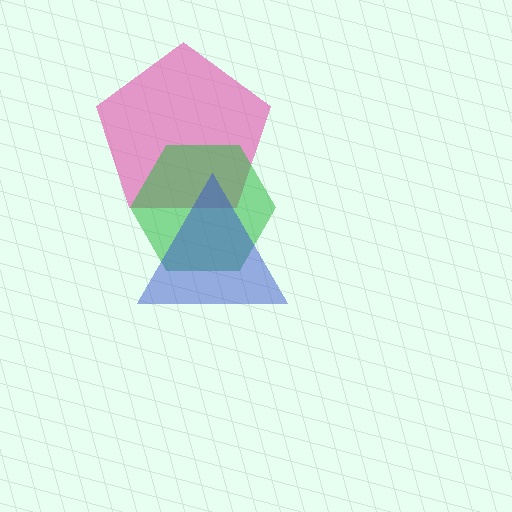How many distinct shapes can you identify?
There are 3 distinct shapes: a pink pentagon, a green hexagon, a blue triangle.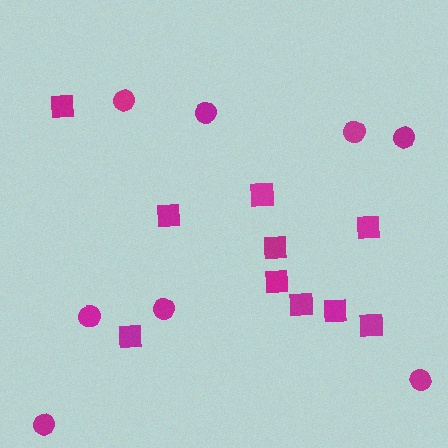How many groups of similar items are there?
There are 2 groups: one group of squares (10) and one group of circles (8).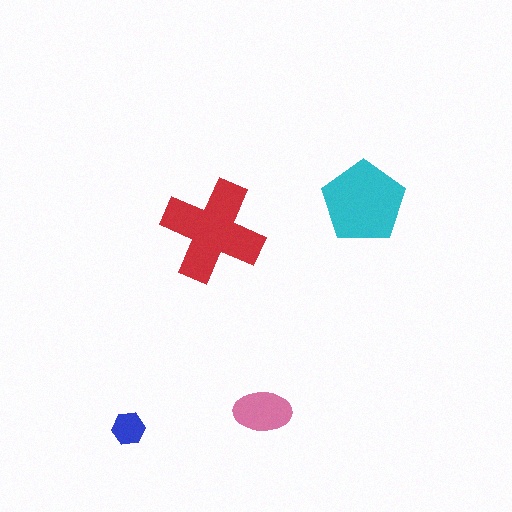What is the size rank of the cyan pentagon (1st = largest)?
2nd.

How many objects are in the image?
There are 4 objects in the image.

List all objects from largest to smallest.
The red cross, the cyan pentagon, the pink ellipse, the blue hexagon.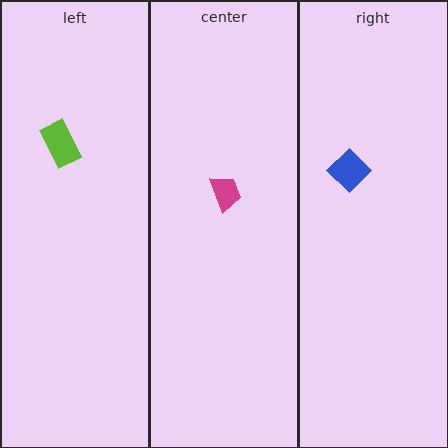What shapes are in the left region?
The lime rectangle.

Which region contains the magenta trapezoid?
The center region.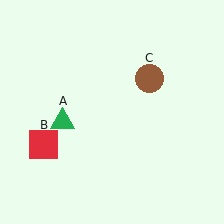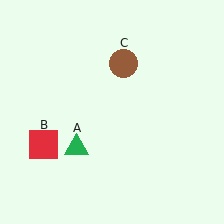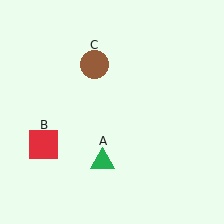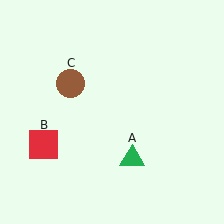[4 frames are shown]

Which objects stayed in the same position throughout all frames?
Red square (object B) remained stationary.